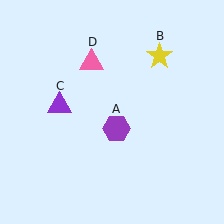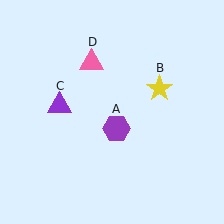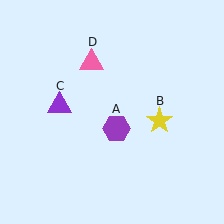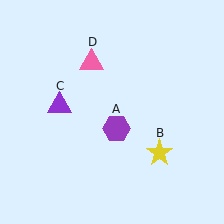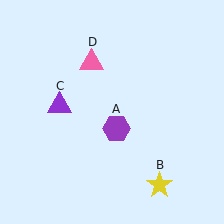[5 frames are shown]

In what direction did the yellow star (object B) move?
The yellow star (object B) moved down.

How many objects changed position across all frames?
1 object changed position: yellow star (object B).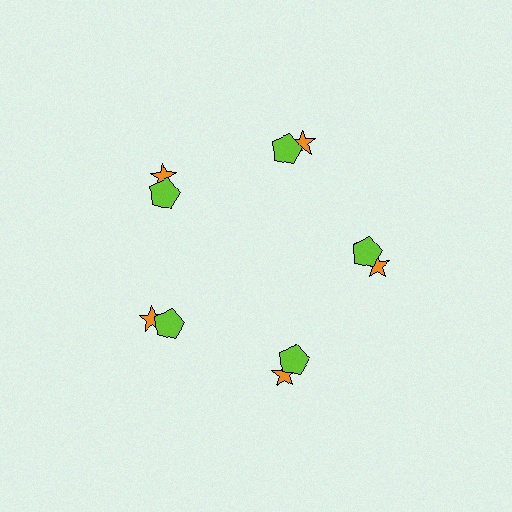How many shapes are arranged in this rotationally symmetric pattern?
There are 10 shapes, arranged in 5 groups of 2.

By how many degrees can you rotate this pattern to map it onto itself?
The pattern maps onto itself every 72 degrees of rotation.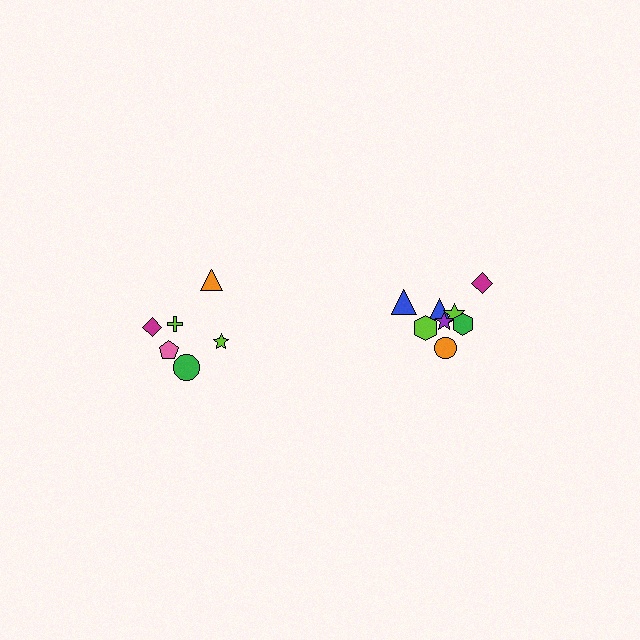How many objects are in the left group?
There are 6 objects.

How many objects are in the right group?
There are 8 objects.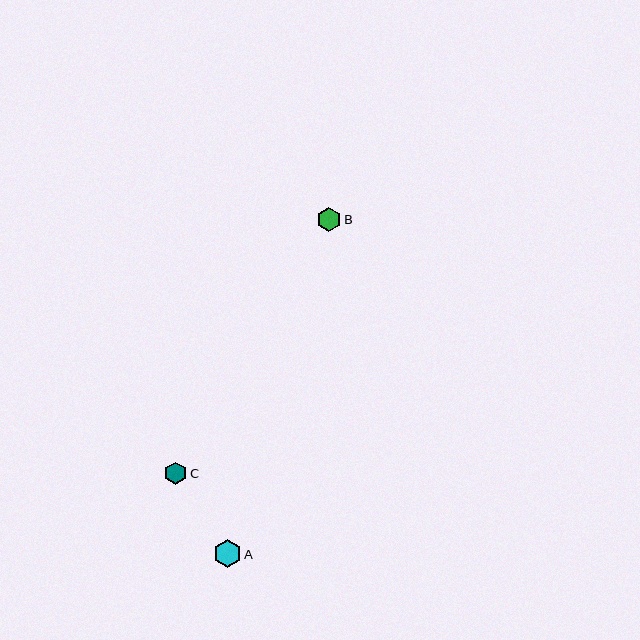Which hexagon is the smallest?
Hexagon C is the smallest with a size of approximately 22 pixels.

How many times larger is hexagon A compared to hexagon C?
Hexagon A is approximately 1.2 times the size of hexagon C.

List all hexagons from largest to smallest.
From largest to smallest: A, B, C.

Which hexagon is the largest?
Hexagon A is the largest with a size of approximately 27 pixels.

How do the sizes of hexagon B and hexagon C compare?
Hexagon B and hexagon C are approximately the same size.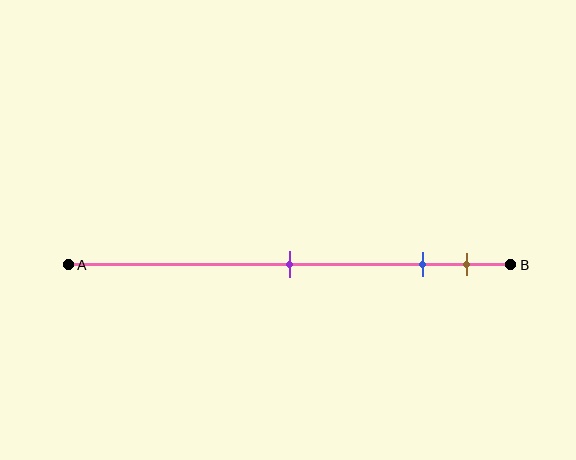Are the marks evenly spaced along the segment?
No, the marks are not evenly spaced.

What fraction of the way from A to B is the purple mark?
The purple mark is approximately 50% (0.5) of the way from A to B.